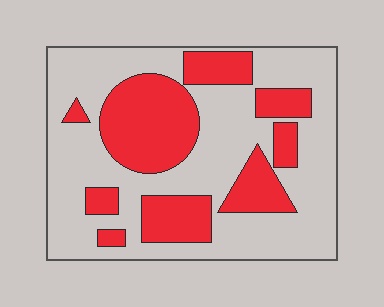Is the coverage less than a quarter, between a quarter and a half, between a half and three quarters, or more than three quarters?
Between a quarter and a half.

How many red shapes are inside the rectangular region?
9.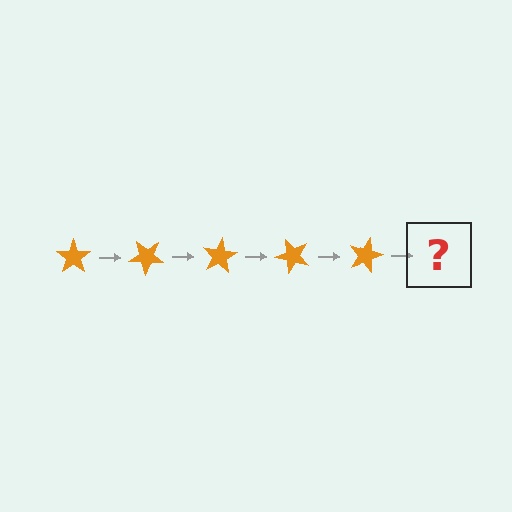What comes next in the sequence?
The next element should be an orange star rotated 200 degrees.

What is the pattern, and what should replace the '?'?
The pattern is that the star rotates 40 degrees each step. The '?' should be an orange star rotated 200 degrees.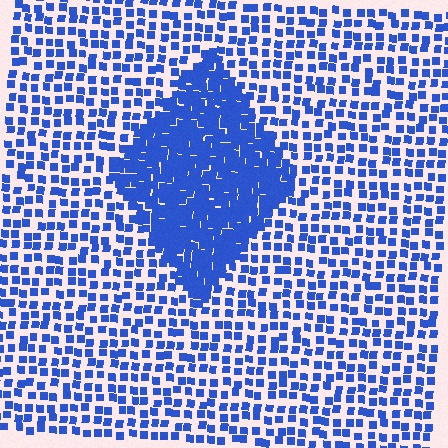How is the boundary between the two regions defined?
The boundary is defined by a change in element density (approximately 2.5x ratio). All elements are the same color, size, and shape.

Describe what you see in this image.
The image contains small blue elements arranged at two different densities. A diamond-shaped region is visible where the elements are more densely packed than the surrounding area.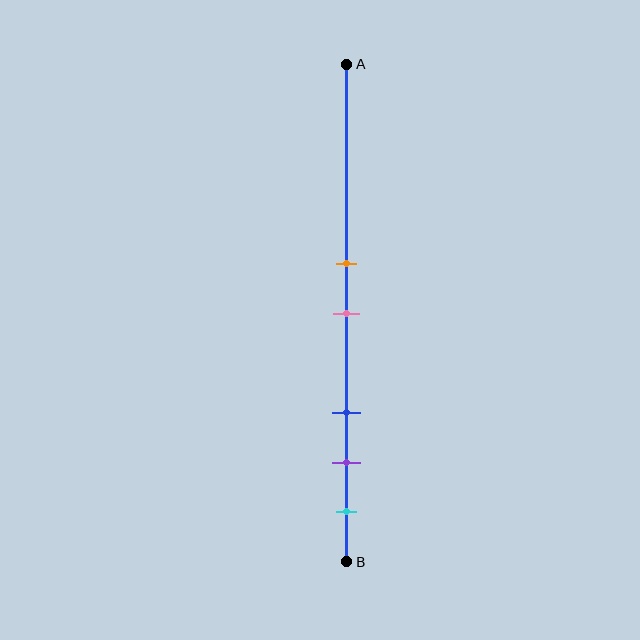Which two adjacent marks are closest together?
The orange and pink marks are the closest adjacent pair.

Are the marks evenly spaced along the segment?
No, the marks are not evenly spaced.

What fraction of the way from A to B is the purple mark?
The purple mark is approximately 80% (0.8) of the way from A to B.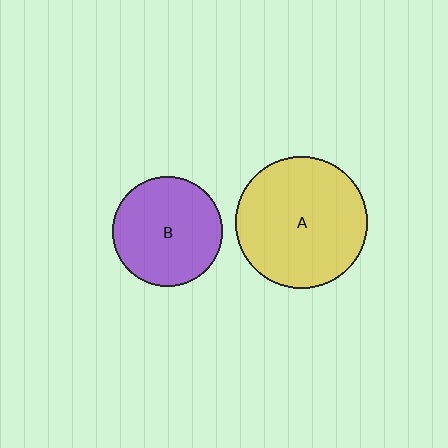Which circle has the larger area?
Circle A (yellow).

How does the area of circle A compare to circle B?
Approximately 1.4 times.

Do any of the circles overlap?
No, none of the circles overlap.